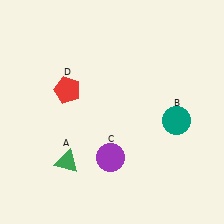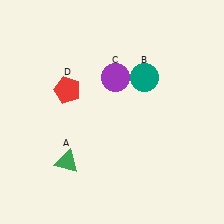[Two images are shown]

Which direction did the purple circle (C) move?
The purple circle (C) moved up.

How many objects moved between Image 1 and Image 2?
2 objects moved between the two images.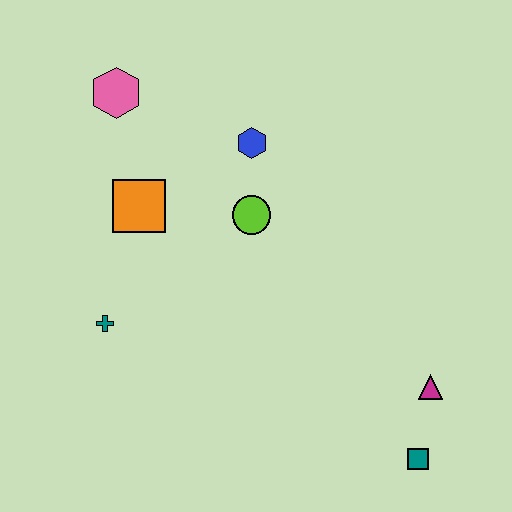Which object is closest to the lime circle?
The blue hexagon is closest to the lime circle.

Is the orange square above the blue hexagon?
No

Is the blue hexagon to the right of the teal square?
No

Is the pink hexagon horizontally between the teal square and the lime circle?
No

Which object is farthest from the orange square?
The teal square is farthest from the orange square.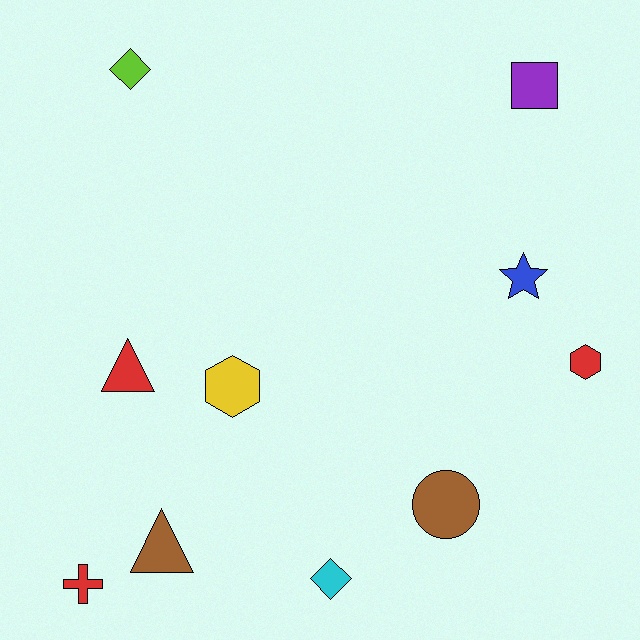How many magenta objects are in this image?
There are no magenta objects.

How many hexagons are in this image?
There are 2 hexagons.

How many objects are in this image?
There are 10 objects.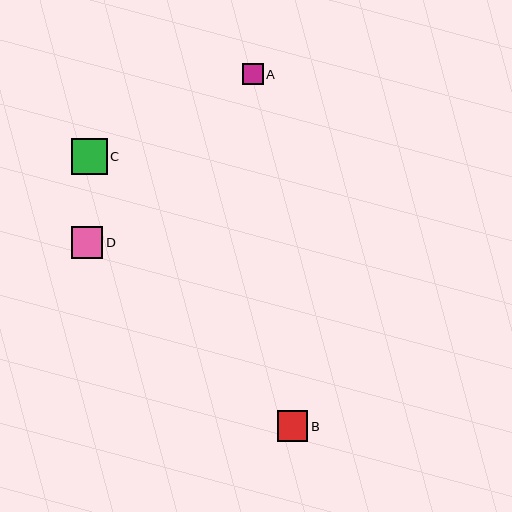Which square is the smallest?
Square A is the smallest with a size of approximately 21 pixels.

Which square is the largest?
Square C is the largest with a size of approximately 36 pixels.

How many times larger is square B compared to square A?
Square B is approximately 1.4 times the size of square A.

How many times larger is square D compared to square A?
Square D is approximately 1.5 times the size of square A.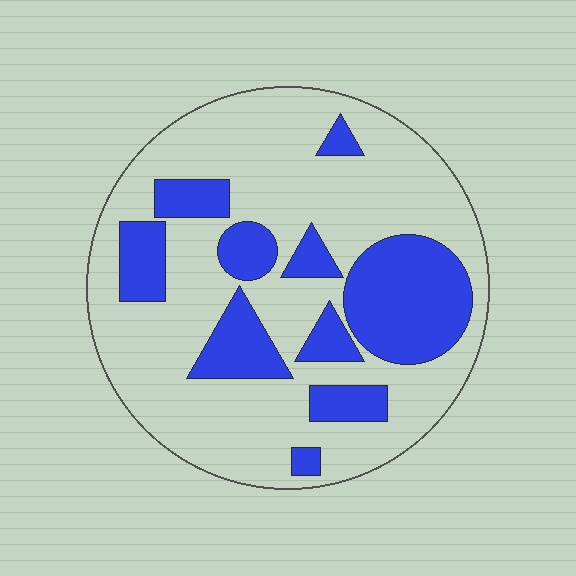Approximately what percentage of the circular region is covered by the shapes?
Approximately 30%.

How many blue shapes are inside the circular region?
10.